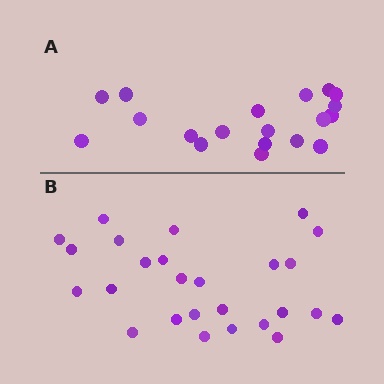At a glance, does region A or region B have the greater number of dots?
Region B (the bottom region) has more dots.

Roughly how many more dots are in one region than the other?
Region B has roughly 8 or so more dots than region A.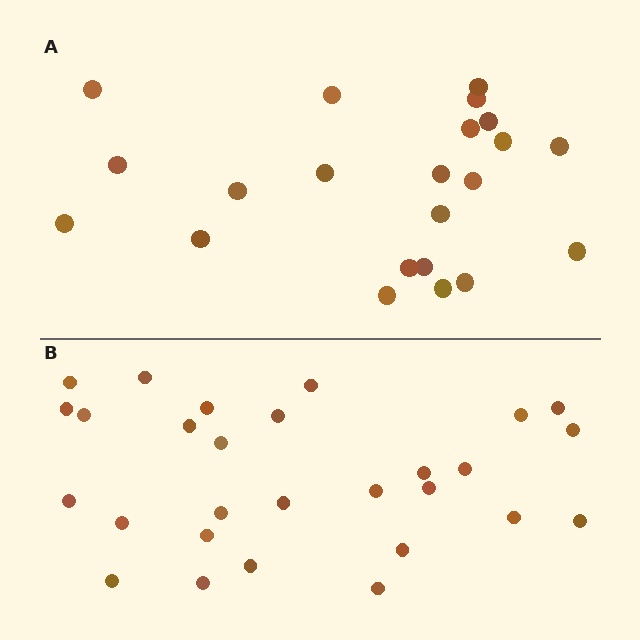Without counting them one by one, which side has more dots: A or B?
Region B (the bottom region) has more dots.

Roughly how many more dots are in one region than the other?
Region B has about 6 more dots than region A.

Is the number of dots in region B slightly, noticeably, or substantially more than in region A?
Region B has noticeably more, but not dramatically so. The ratio is roughly 1.3 to 1.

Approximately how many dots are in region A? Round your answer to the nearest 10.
About 20 dots. (The exact count is 22, which rounds to 20.)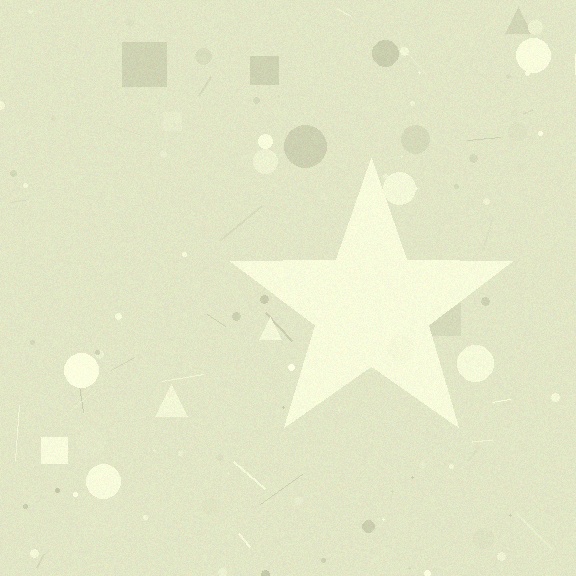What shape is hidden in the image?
A star is hidden in the image.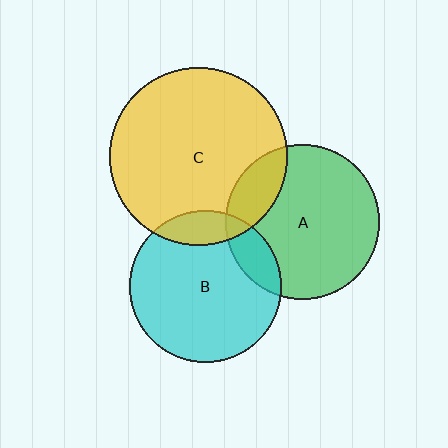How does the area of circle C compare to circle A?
Approximately 1.3 times.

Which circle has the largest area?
Circle C (yellow).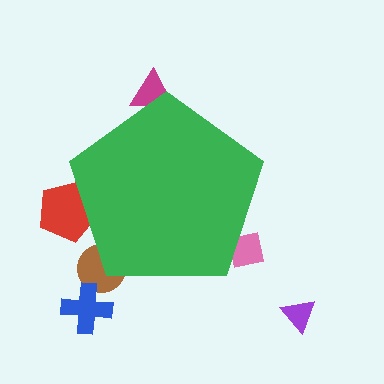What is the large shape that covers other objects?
A green pentagon.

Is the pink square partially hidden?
Yes, the pink square is partially hidden behind the green pentagon.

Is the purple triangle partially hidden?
No, the purple triangle is fully visible.